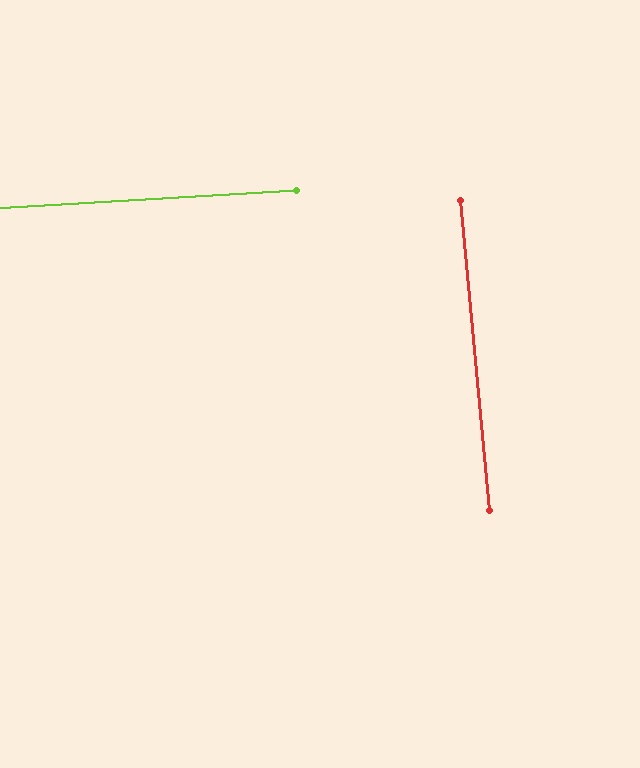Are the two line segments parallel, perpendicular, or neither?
Perpendicular — they meet at approximately 88°.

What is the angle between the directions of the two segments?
Approximately 88 degrees.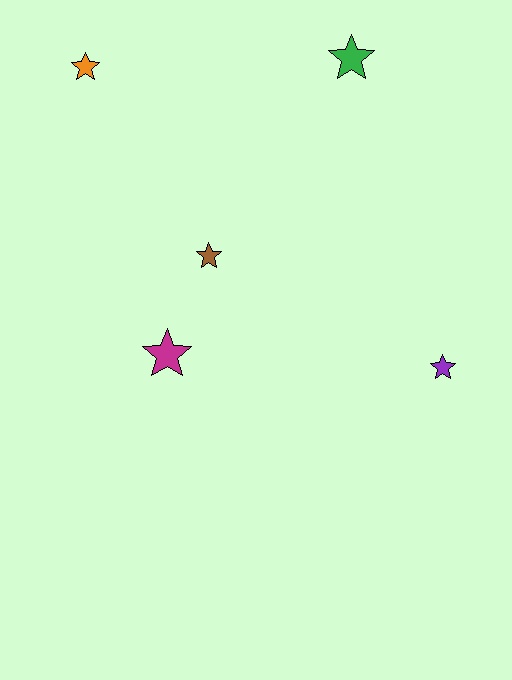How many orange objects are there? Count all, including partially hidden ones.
There is 1 orange object.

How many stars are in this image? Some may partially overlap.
There are 5 stars.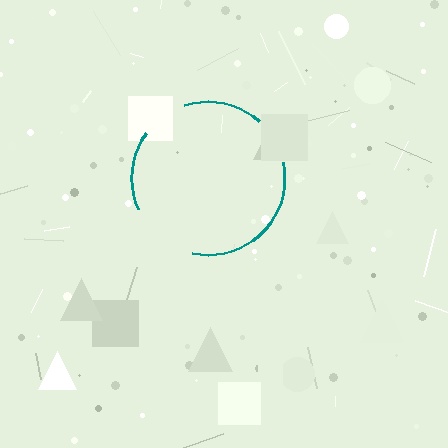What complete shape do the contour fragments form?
The contour fragments form a circle.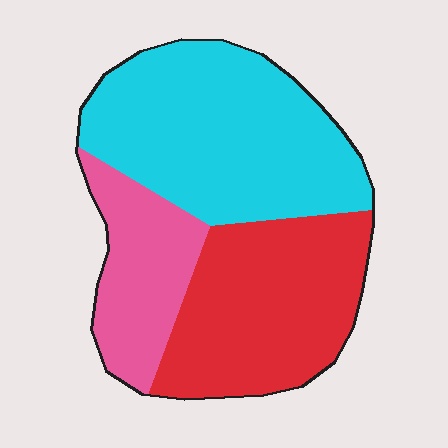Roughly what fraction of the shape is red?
Red covers about 35% of the shape.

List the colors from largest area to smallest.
From largest to smallest: cyan, red, pink.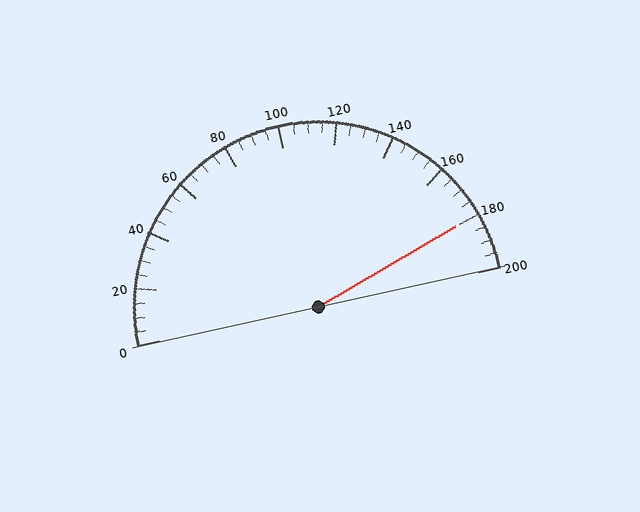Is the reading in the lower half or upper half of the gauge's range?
The reading is in the upper half of the range (0 to 200).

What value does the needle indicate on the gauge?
The needle indicates approximately 180.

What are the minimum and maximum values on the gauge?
The gauge ranges from 0 to 200.